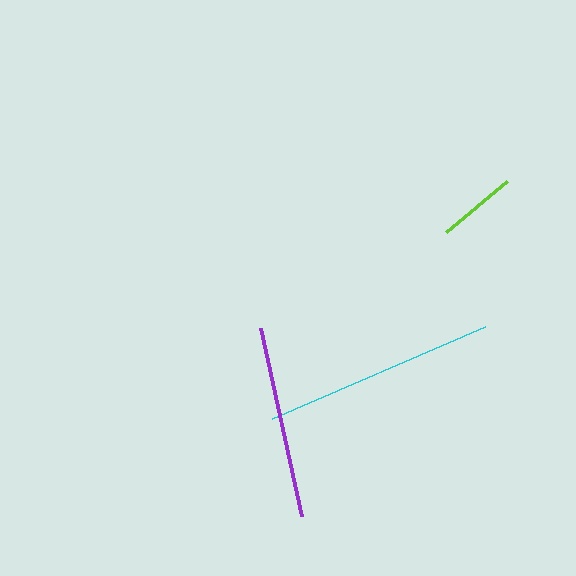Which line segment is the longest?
The cyan line is the longest at approximately 231 pixels.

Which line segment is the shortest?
The lime line is the shortest at approximately 79 pixels.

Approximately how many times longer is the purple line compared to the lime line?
The purple line is approximately 2.4 times the length of the lime line.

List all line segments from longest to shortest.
From longest to shortest: cyan, purple, lime.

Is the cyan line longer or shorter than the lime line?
The cyan line is longer than the lime line.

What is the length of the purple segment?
The purple segment is approximately 192 pixels long.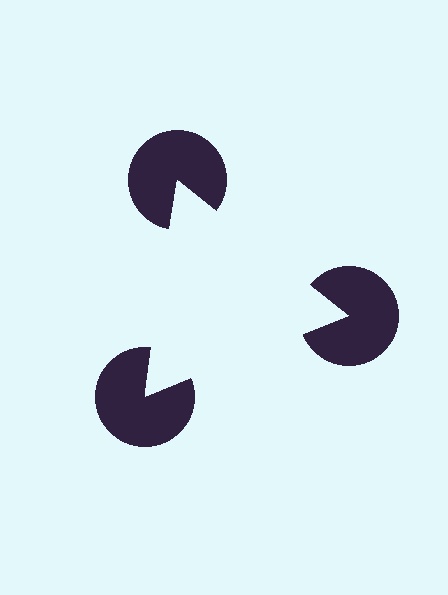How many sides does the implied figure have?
3 sides.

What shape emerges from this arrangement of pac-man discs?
An illusory triangle — its edges are inferred from the aligned wedge cuts in the pac-man discs, not physically drawn.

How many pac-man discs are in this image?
There are 3 — one at each vertex of the illusory triangle.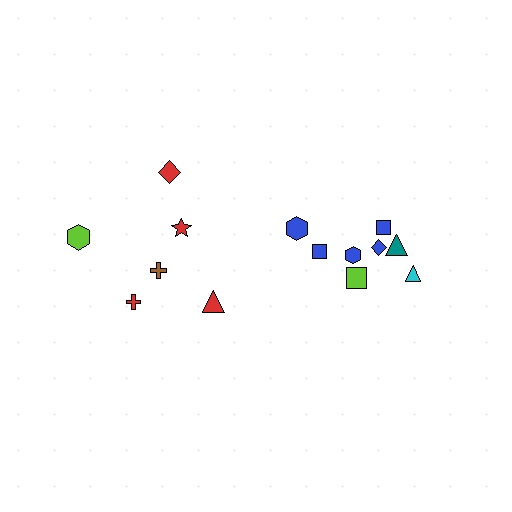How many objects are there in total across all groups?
There are 14 objects.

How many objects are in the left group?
There are 6 objects.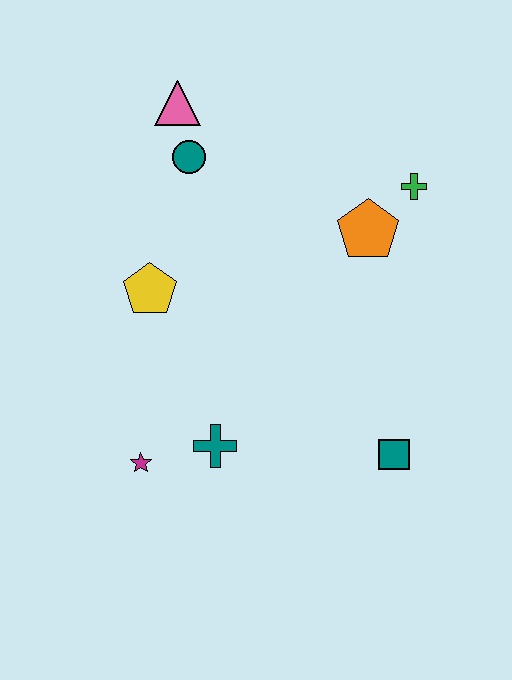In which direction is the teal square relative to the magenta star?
The teal square is to the right of the magenta star.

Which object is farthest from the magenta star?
The green cross is farthest from the magenta star.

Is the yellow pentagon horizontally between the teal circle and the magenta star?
Yes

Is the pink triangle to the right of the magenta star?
Yes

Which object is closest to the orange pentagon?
The green cross is closest to the orange pentagon.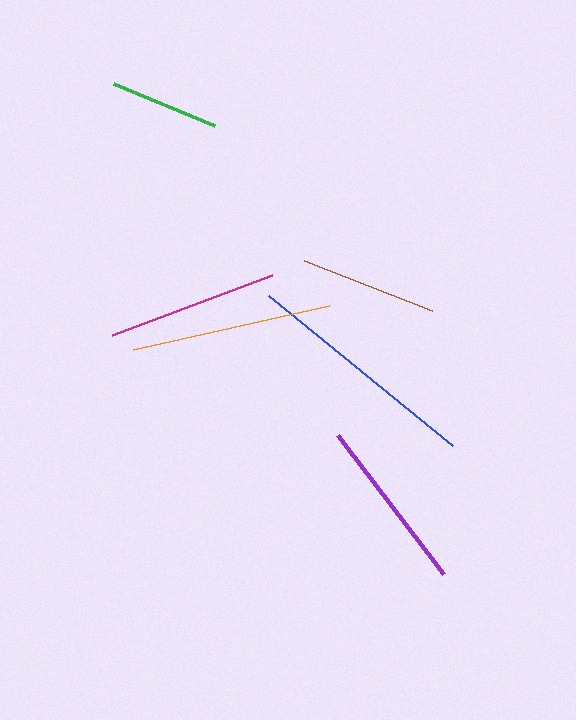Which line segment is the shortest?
The green line is the shortest at approximately 109 pixels.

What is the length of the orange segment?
The orange segment is approximately 200 pixels long.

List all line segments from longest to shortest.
From longest to shortest: blue, orange, purple, magenta, brown, green.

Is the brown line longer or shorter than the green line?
The brown line is longer than the green line.